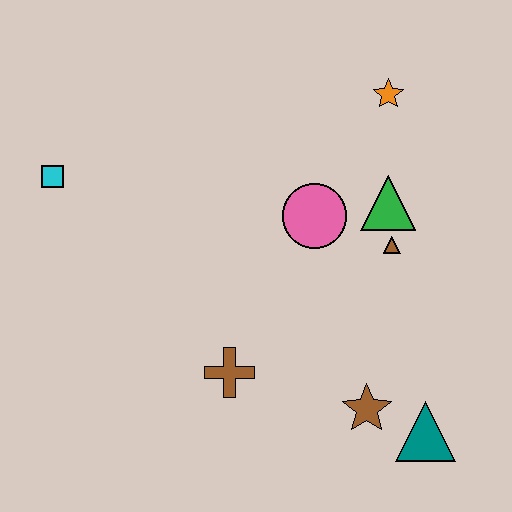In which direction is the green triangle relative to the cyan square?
The green triangle is to the right of the cyan square.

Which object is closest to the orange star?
The green triangle is closest to the orange star.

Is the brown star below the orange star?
Yes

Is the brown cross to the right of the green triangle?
No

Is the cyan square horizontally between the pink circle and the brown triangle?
No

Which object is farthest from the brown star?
The cyan square is farthest from the brown star.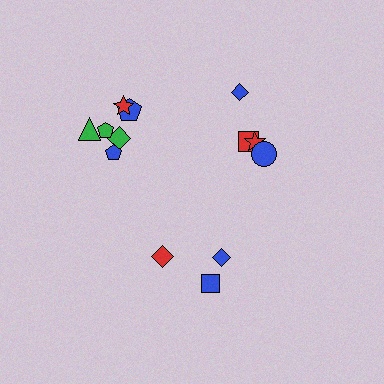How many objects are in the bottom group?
There are 3 objects.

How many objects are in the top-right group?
There are 4 objects.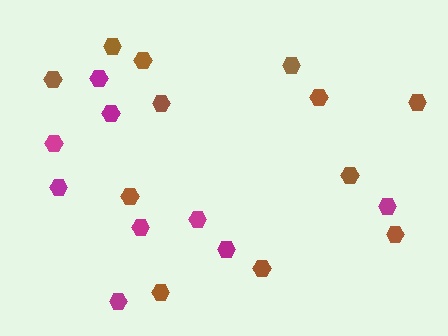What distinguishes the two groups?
There are 2 groups: one group of brown hexagons (12) and one group of magenta hexagons (9).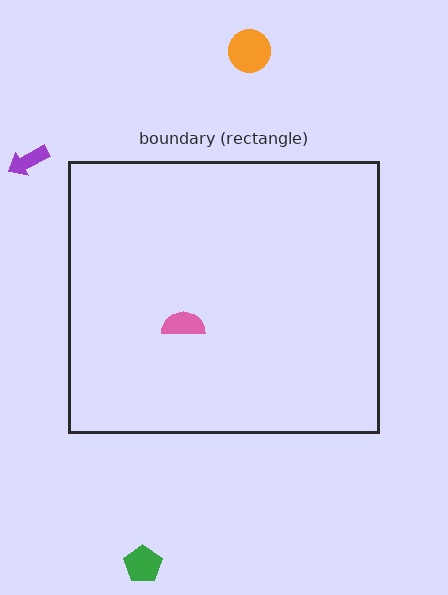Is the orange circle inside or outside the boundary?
Outside.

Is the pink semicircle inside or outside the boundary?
Inside.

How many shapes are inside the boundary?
1 inside, 3 outside.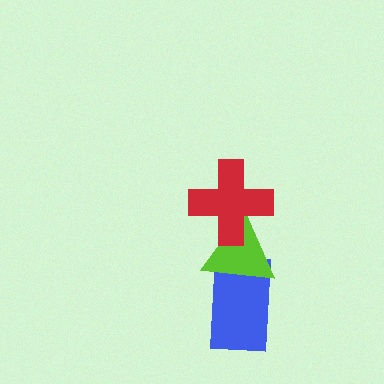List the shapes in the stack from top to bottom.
From top to bottom: the red cross, the lime triangle, the blue rectangle.